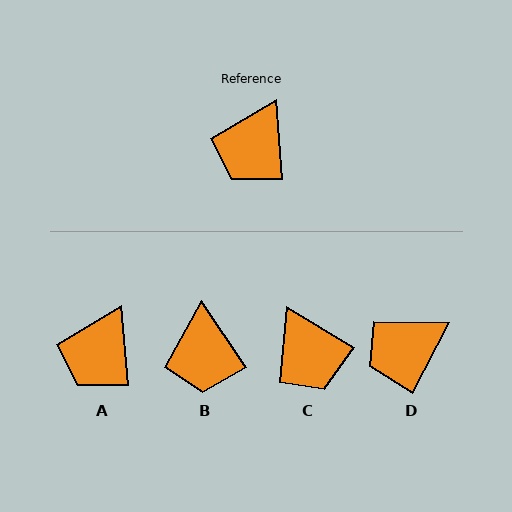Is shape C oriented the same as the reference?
No, it is off by about 54 degrees.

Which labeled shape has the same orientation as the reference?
A.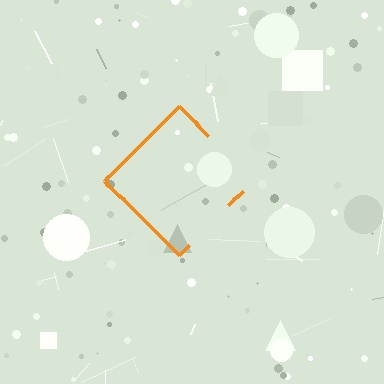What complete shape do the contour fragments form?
The contour fragments form a diamond.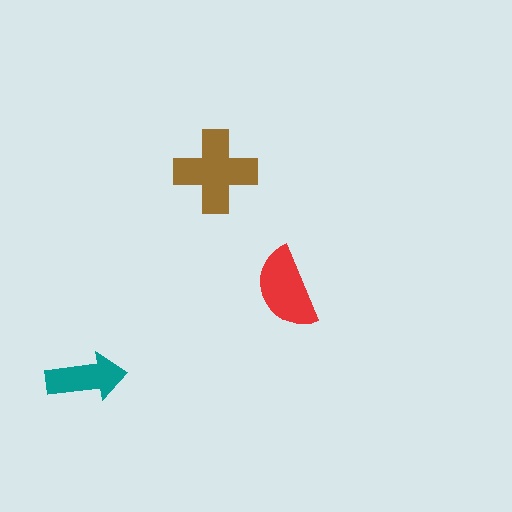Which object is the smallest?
The teal arrow.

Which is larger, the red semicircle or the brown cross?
The brown cross.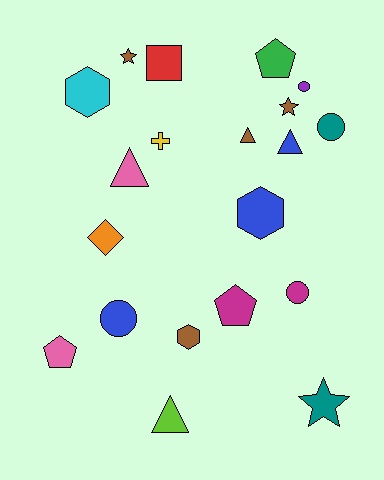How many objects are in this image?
There are 20 objects.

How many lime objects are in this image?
There is 1 lime object.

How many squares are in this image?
There is 1 square.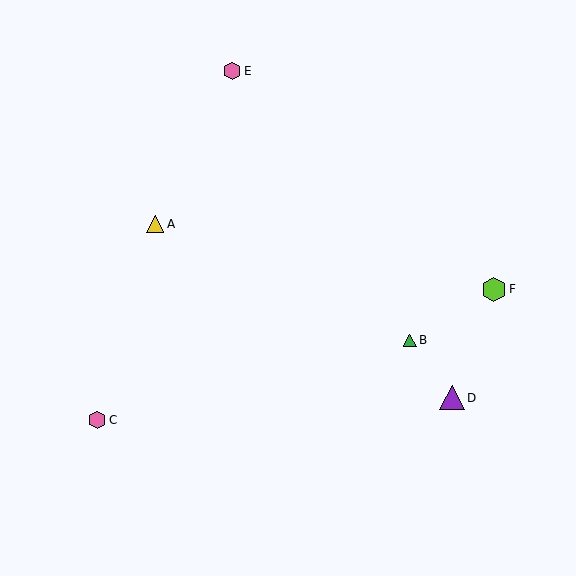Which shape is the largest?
The purple triangle (labeled D) is the largest.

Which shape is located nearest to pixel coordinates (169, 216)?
The yellow triangle (labeled A) at (155, 224) is nearest to that location.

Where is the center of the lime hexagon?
The center of the lime hexagon is at (494, 290).